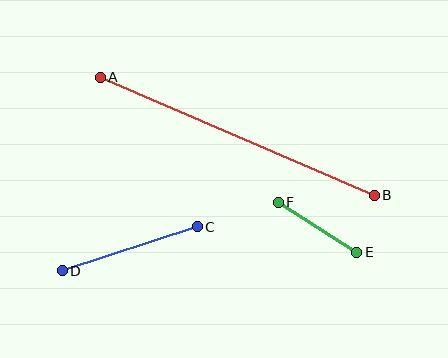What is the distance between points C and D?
The distance is approximately 142 pixels.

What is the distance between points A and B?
The distance is approximately 298 pixels.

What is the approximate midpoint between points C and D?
The midpoint is at approximately (130, 249) pixels.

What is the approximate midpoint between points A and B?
The midpoint is at approximately (237, 136) pixels.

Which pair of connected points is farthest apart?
Points A and B are farthest apart.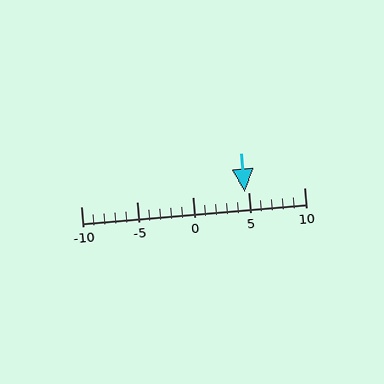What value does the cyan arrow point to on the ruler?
The cyan arrow points to approximately 5.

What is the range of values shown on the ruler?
The ruler shows values from -10 to 10.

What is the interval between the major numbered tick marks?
The major tick marks are spaced 5 units apart.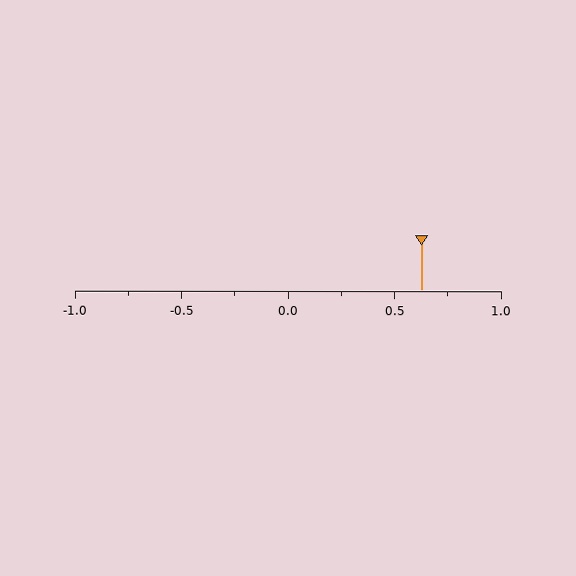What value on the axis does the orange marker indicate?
The marker indicates approximately 0.62.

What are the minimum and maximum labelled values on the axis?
The axis runs from -1.0 to 1.0.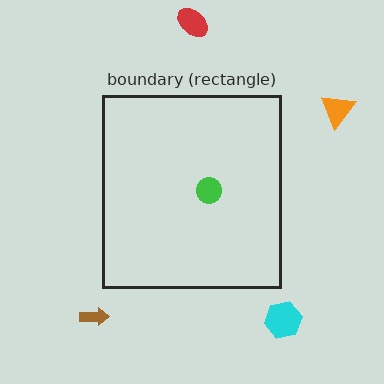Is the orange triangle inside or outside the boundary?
Outside.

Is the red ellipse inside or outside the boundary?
Outside.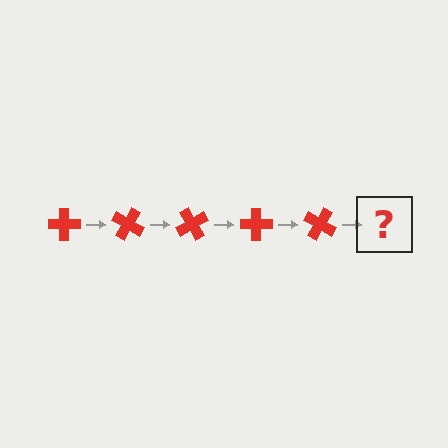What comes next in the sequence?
The next element should be a red cross rotated 150 degrees.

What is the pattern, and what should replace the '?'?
The pattern is that the cross rotates 30 degrees each step. The '?' should be a red cross rotated 150 degrees.